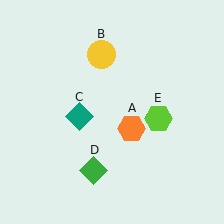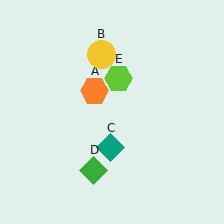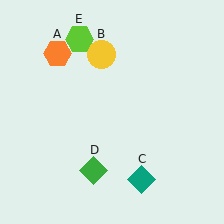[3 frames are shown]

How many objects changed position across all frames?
3 objects changed position: orange hexagon (object A), teal diamond (object C), lime hexagon (object E).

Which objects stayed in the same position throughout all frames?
Yellow circle (object B) and green diamond (object D) remained stationary.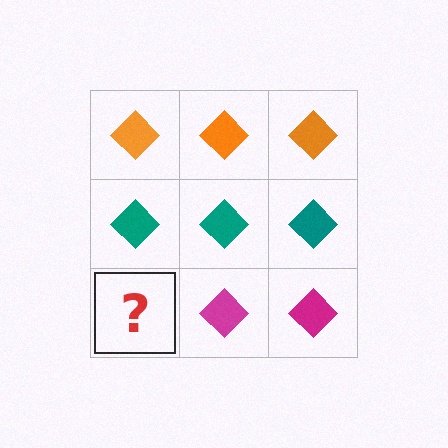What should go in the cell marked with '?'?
The missing cell should contain a magenta diamond.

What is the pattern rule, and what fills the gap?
The rule is that each row has a consistent color. The gap should be filled with a magenta diamond.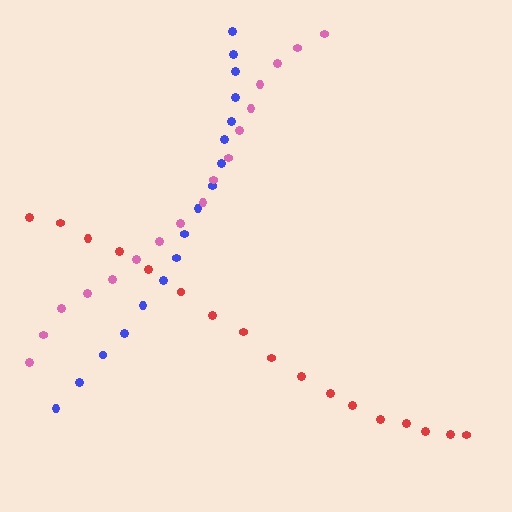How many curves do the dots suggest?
There are 3 distinct paths.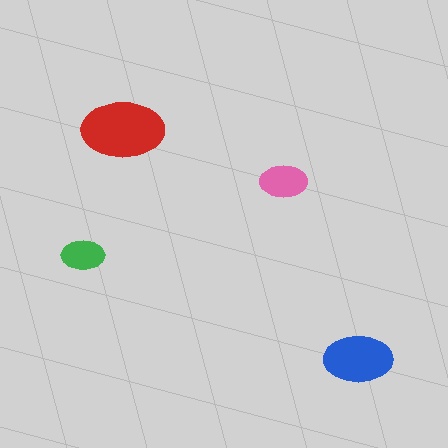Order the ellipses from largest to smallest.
the red one, the blue one, the pink one, the green one.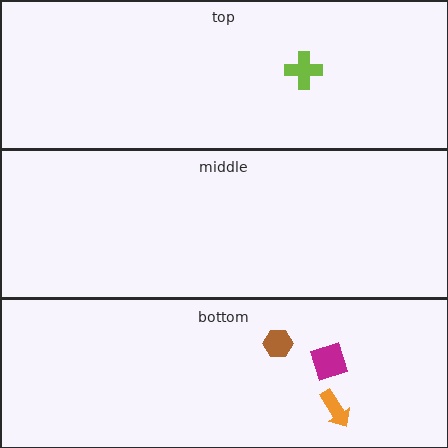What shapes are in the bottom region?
The magenta square, the brown hexagon, the orange arrow.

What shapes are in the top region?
The lime cross.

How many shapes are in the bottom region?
3.